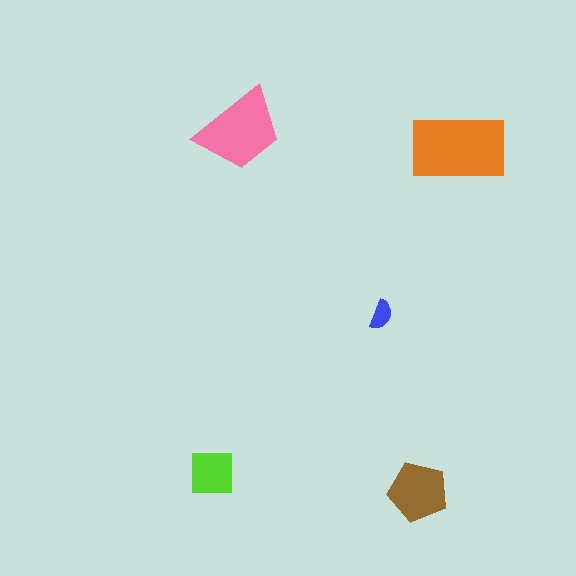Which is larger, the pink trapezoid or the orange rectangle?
The orange rectangle.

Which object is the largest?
The orange rectangle.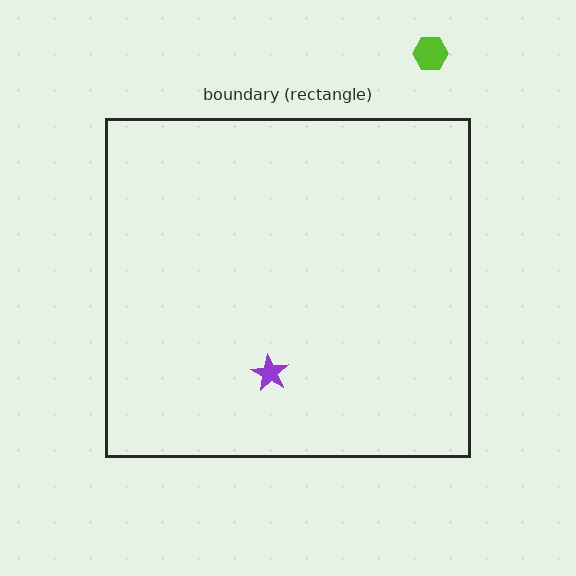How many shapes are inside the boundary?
1 inside, 1 outside.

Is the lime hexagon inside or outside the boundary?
Outside.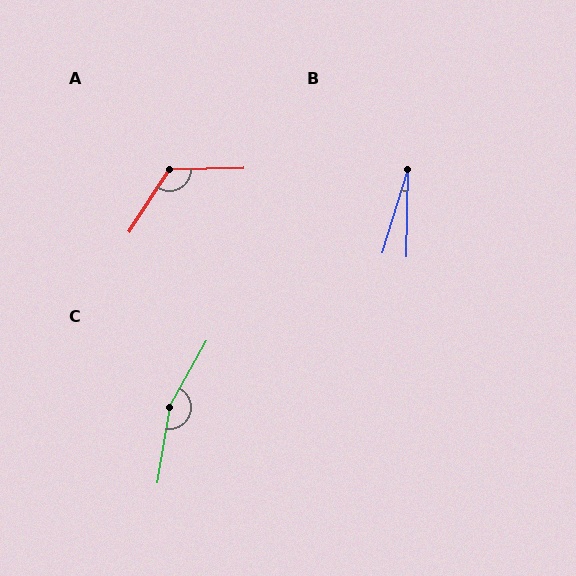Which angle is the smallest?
B, at approximately 16 degrees.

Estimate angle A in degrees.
Approximately 124 degrees.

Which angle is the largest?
C, at approximately 159 degrees.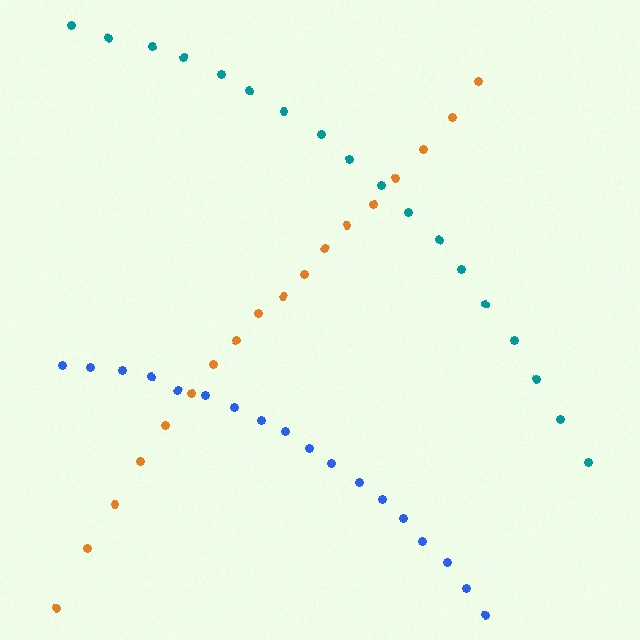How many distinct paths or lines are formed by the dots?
There are 3 distinct paths.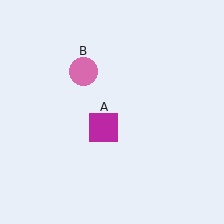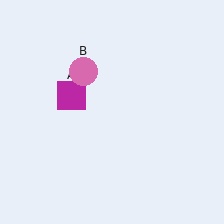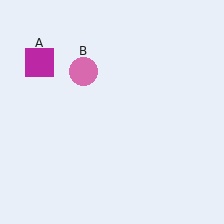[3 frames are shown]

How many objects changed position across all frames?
1 object changed position: magenta square (object A).